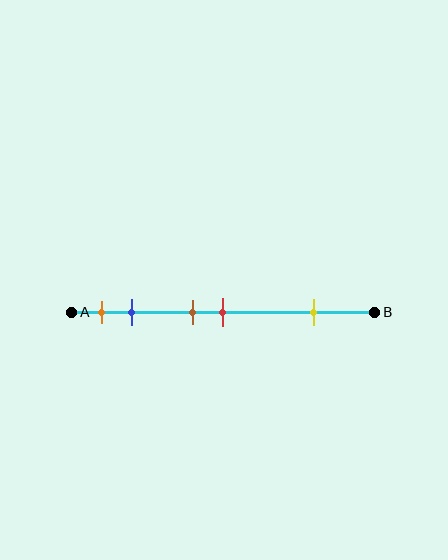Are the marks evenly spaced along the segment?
No, the marks are not evenly spaced.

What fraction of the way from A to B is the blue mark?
The blue mark is approximately 20% (0.2) of the way from A to B.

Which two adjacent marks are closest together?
The brown and red marks are the closest adjacent pair.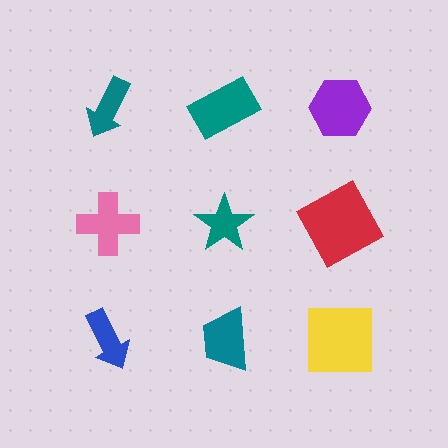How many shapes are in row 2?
3 shapes.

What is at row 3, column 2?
A teal trapezoid.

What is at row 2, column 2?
A teal star.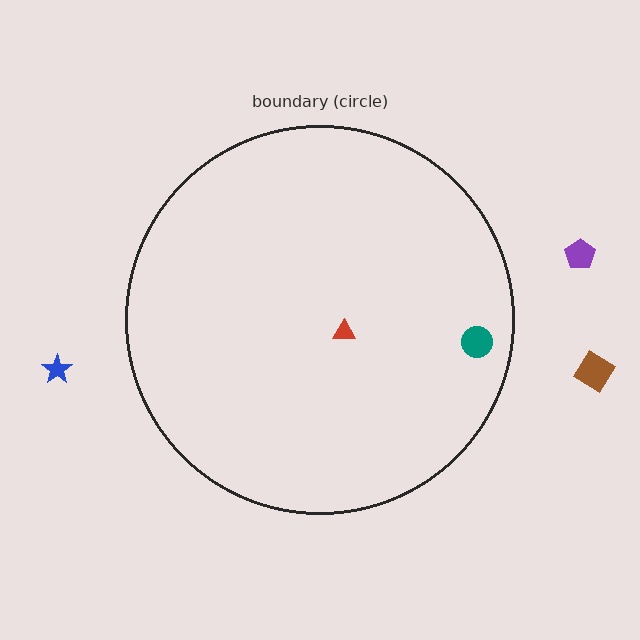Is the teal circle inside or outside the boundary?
Inside.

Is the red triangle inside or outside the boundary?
Inside.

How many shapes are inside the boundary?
2 inside, 3 outside.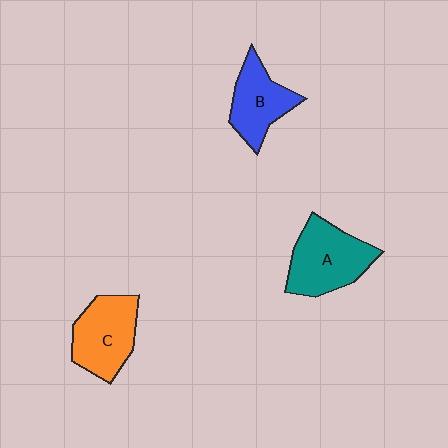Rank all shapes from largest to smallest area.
From largest to smallest: A (teal), C (orange), B (blue).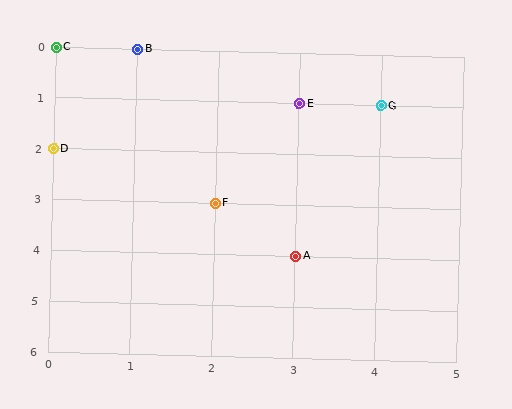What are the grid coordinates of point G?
Point G is at grid coordinates (4, 1).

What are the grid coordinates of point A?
Point A is at grid coordinates (3, 4).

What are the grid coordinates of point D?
Point D is at grid coordinates (0, 2).